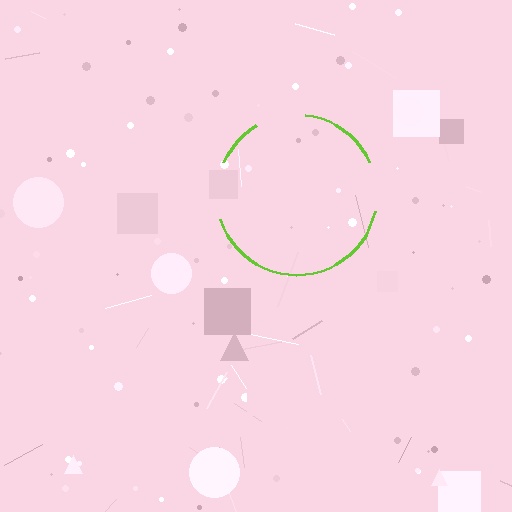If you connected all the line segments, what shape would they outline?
They would outline a circle.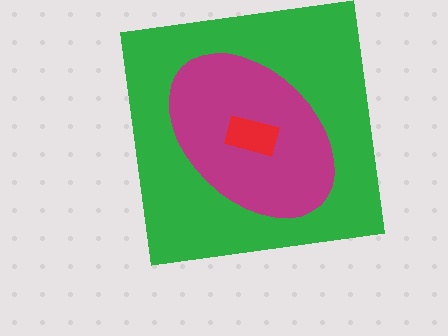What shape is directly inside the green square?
The magenta ellipse.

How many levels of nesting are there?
3.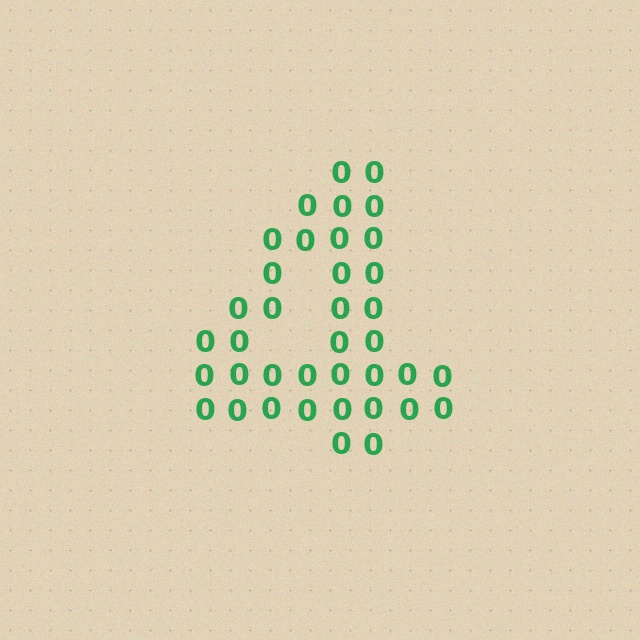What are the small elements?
The small elements are digit 0's.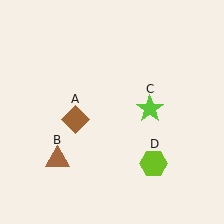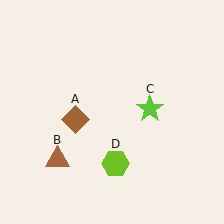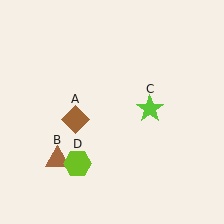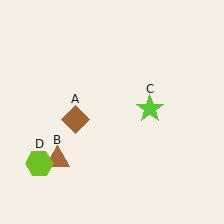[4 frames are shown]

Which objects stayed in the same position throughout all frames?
Brown diamond (object A) and brown triangle (object B) and lime star (object C) remained stationary.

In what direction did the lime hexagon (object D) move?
The lime hexagon (object D) moved left.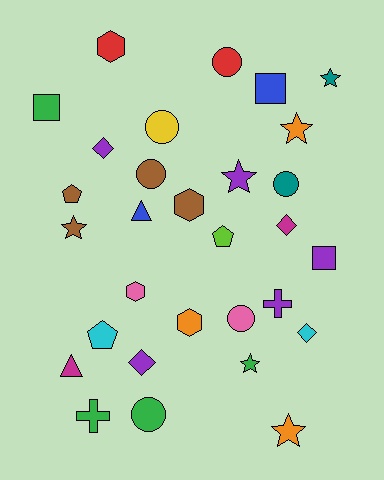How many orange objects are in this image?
There are 3 orange objects.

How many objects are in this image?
There are 30 objects.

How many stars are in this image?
There are 6 stars.